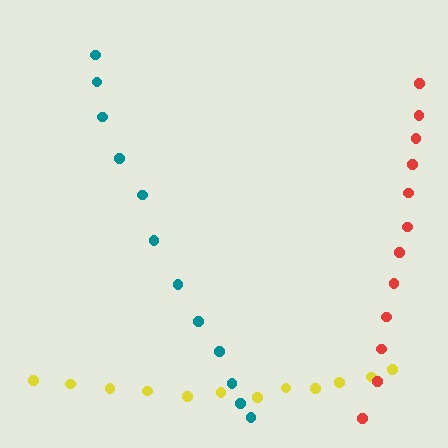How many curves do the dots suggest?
There are 3 distinct paths.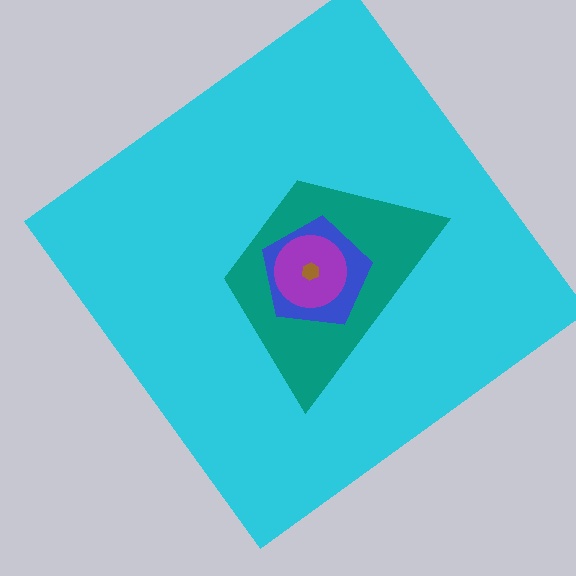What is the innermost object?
The brown hexagon.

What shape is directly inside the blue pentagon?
The purple circle.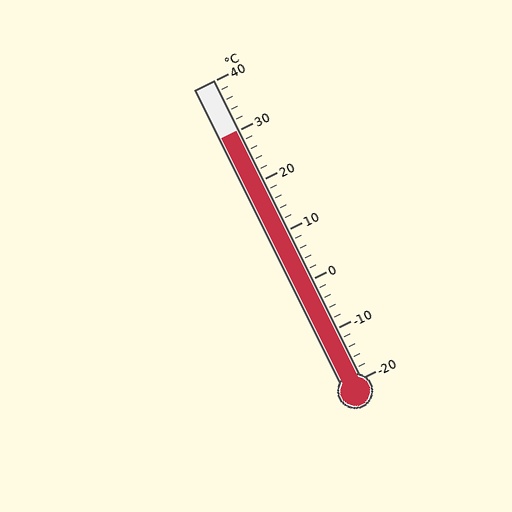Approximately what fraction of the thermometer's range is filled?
The thermometer is filled to approximately 85% of its range.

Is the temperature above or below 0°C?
The temperature is above 0°C.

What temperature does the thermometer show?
The thermometer shows approximately 30°C.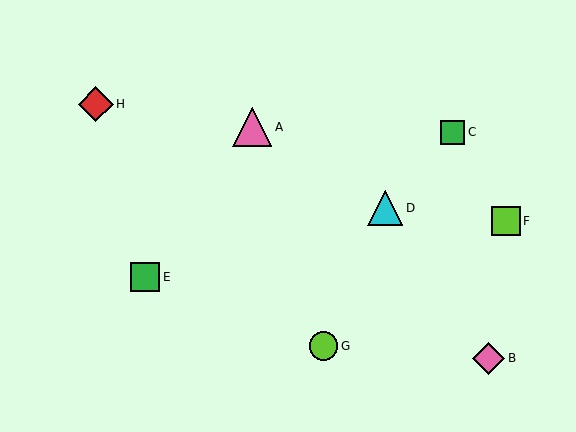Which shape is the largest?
The pink triangle (labeled A) is the largest.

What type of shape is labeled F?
Shape F is a lime square.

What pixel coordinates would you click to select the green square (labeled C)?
Click at (452, 132) to select the green square C.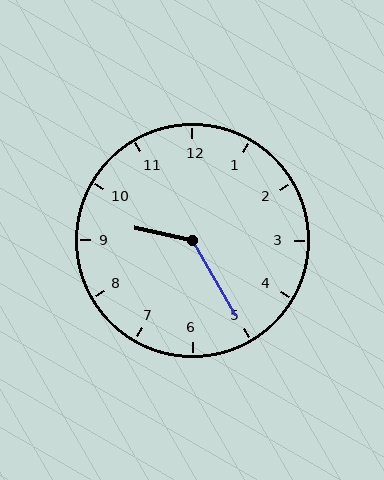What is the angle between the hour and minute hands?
Approximately 132 degrees.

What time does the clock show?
9:25.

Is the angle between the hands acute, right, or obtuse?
It is obtuse.